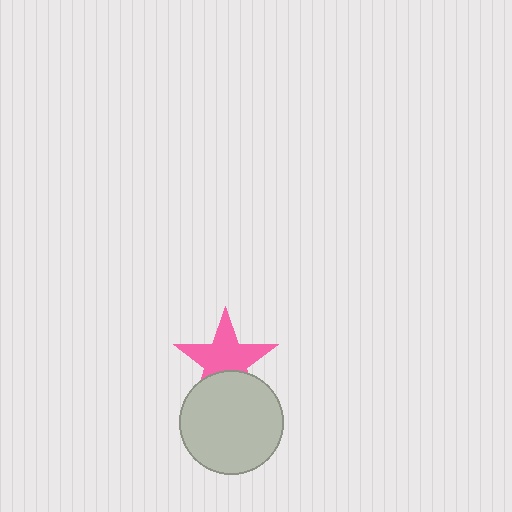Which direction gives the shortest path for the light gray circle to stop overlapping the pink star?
Moving down gives the shortest separation.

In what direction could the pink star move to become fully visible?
The pink star could move up. That would shift it out from behind the light gray circle entirely.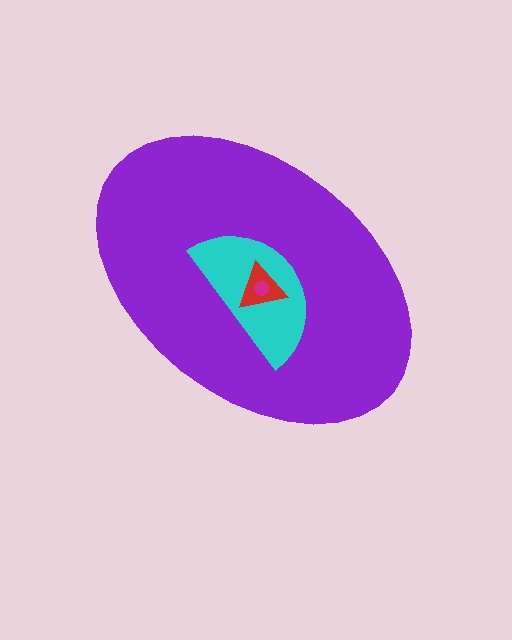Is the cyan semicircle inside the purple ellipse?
Yes.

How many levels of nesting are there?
4.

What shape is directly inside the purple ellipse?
The cyan semicircle.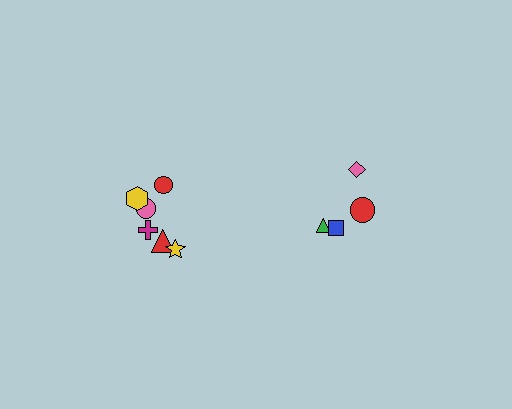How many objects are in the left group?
There are 6 objects.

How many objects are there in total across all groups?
There are 10 objects.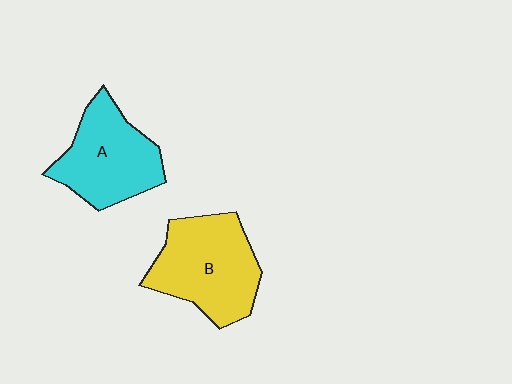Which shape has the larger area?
Shape B (yellow).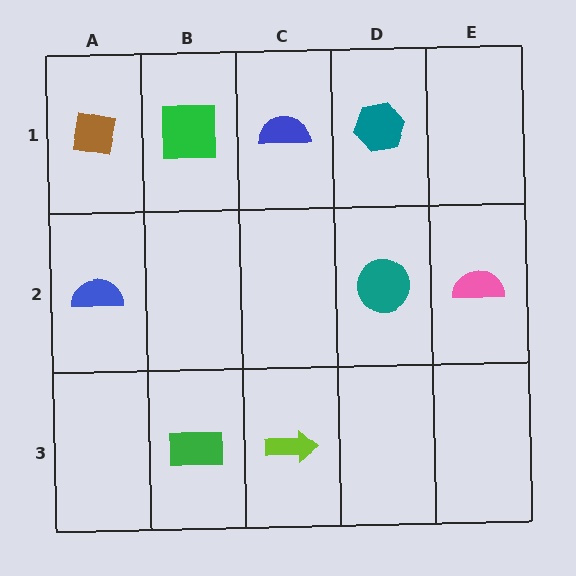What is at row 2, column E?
A pink semicircle.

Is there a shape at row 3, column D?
No, that cell is empty.